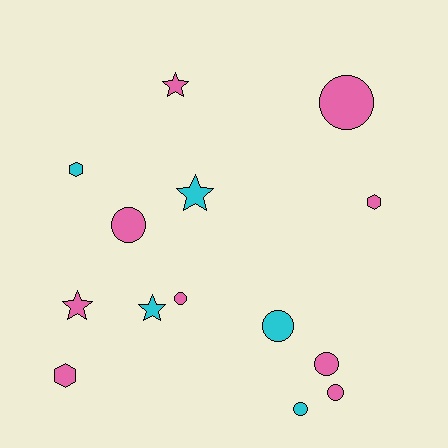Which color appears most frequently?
Pink, with 9 objects.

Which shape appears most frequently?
Circle, with 7 objects.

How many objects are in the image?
There are 14 objects.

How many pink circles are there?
There are 5 pink circles.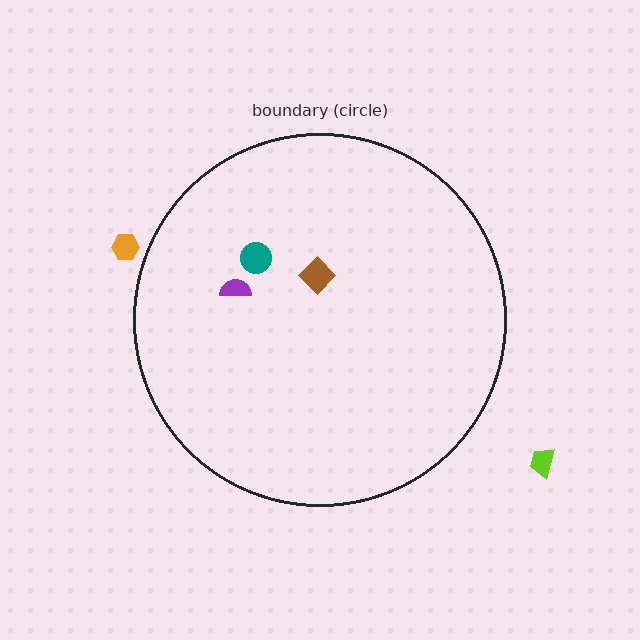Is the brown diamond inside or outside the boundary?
Inside.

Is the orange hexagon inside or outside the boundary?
Outside.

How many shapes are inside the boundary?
3 inside, 2 outside.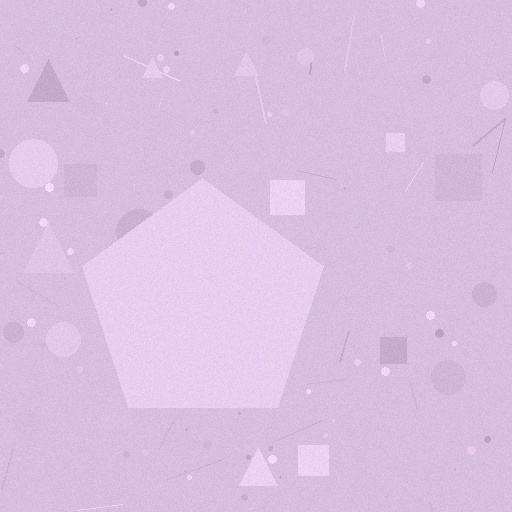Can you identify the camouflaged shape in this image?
The camouflaged shape is a pentagon.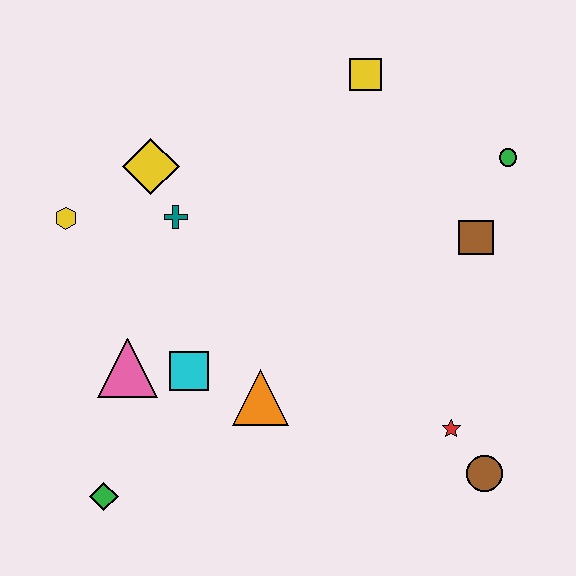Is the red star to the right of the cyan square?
Yes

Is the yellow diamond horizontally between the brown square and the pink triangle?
Yes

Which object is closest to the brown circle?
The red star is closest to the brown circle.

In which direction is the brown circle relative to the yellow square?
The brown circle is below the yellow square.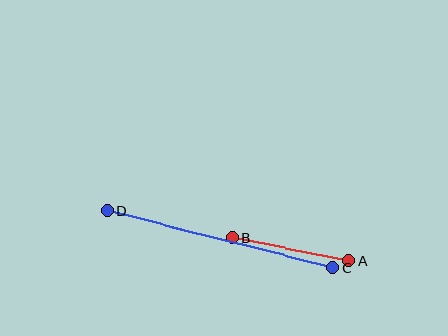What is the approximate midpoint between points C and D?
The midpoint is at approximately (220, 239) pixels.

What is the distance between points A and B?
The distance is approximately 119 pixels.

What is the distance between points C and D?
The distance is approximately 233 pixels.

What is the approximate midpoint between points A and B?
The midpoint is at approximately (291, 249) pixels.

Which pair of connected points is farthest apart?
Points C and D are farthest apart.